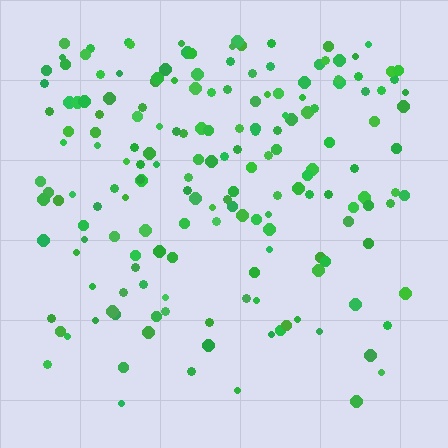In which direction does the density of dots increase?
From bottom to top, with the top side densest.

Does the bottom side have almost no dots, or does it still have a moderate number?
Still a moderate number, just noticeably fewer than the top.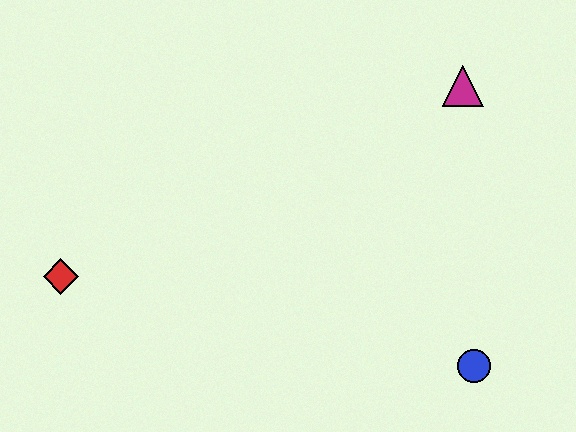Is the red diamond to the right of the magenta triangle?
No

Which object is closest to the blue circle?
The magenta triangle is closest to the blue circle.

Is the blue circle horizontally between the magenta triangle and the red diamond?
No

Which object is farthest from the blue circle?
The red diamond is farthest from the blue circle.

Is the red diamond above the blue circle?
Yes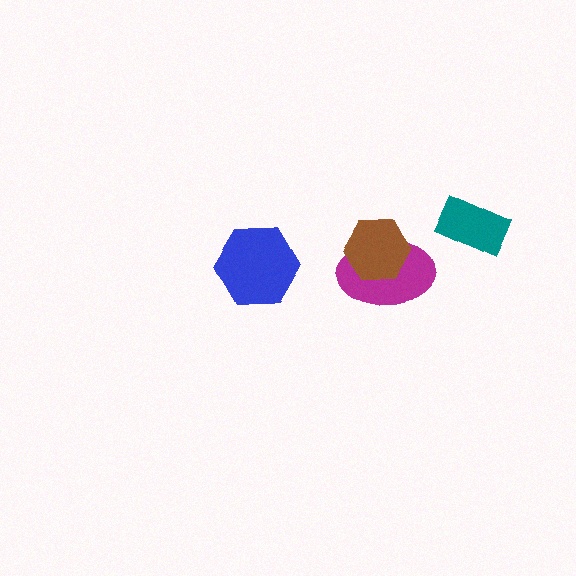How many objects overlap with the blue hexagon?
0 objects overlap with the blue hexagon.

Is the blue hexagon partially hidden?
No, no other shape covers it.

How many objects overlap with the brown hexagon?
1 object overlaps with the brown hexagon.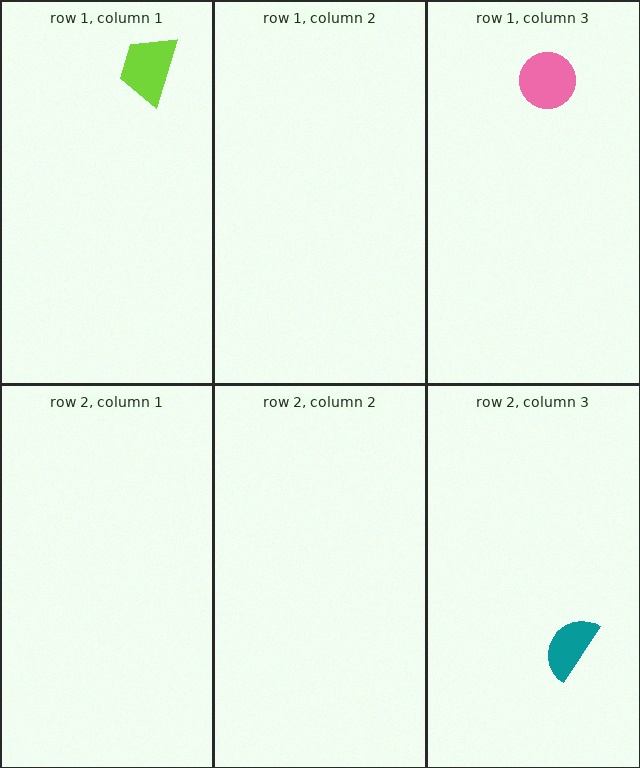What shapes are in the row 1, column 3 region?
The pink circle.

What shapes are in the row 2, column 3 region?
The teal semicircle.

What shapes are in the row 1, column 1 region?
The lime trapezoid.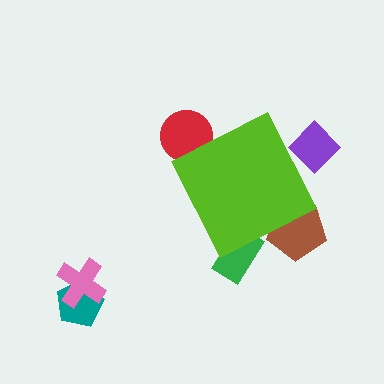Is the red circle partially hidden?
Yes, the red circle is partially hidden behind the lime diamond.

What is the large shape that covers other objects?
A lime diamond.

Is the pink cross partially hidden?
No, the pink cross is fully visible.